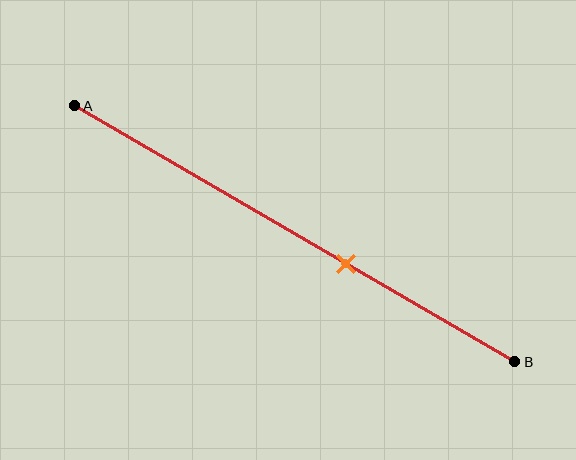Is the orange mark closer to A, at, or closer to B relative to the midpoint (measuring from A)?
The orange mark is closer to point B than the midpoint of segment AB.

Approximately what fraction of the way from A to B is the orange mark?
The orange mark is approximately 60% of the way from A to B.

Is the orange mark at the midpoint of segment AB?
No, the mark is at about 60% from A, not at the 50% midpoint.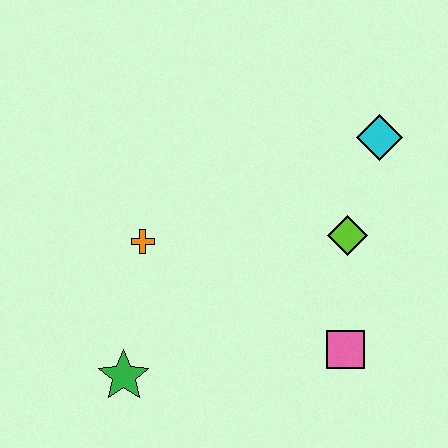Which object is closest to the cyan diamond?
The lime diamond is closest to the cyan diamond.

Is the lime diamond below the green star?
No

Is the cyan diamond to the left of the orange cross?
No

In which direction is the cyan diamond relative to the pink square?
The cyan diamond is above the pink square.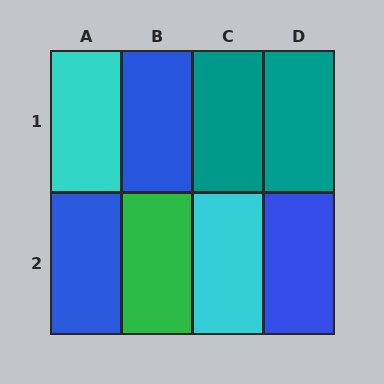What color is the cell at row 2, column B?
Green.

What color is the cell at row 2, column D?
Blue.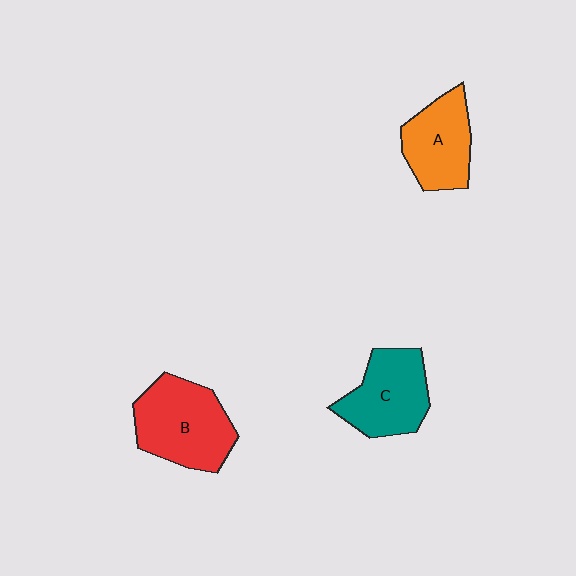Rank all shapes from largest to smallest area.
From largest to smallest: B (red), C (teal), A (orange).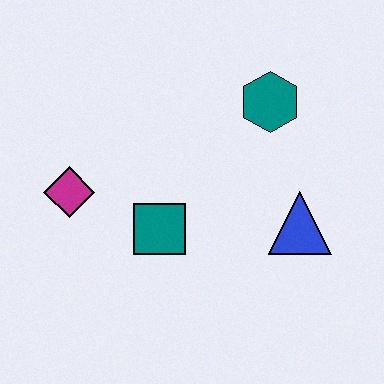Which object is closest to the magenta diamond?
The teal square is closest to the magenta diamond.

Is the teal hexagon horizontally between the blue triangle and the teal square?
Yes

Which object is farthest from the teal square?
The teal hexagon is farthest from the teal square.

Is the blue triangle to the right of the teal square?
Yes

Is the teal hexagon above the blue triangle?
Yes